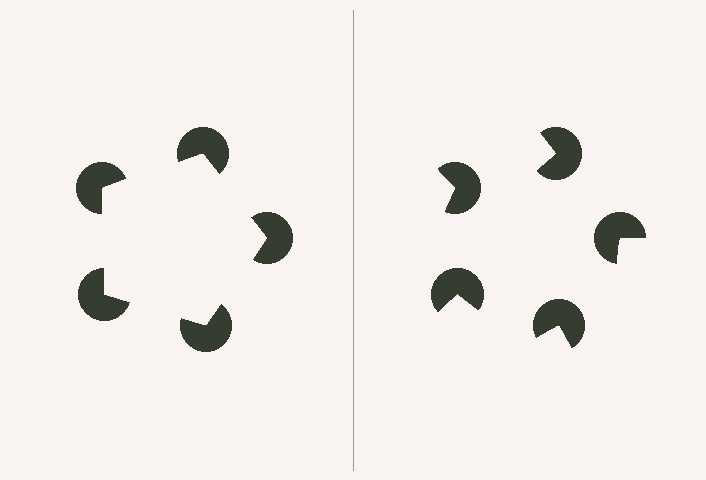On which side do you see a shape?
An illusory pentagon appears on the left side. On the right side the wedge cuts are rotated, so no coherent shape forms.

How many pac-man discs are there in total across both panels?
10 — 5 on each side.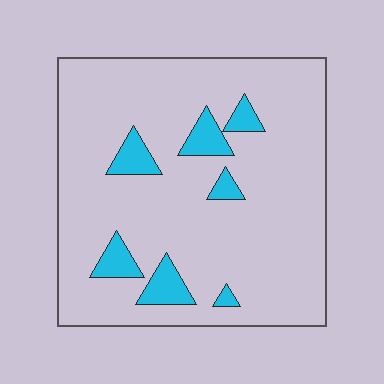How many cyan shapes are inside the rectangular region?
7.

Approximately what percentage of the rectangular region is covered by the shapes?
Approximately 10%.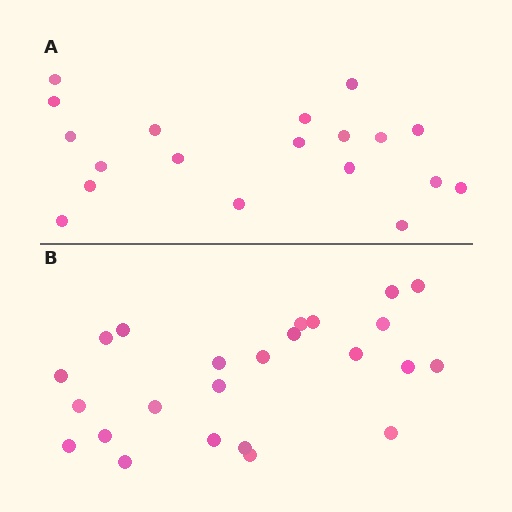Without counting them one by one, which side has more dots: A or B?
Region B (the bottom region) has more dots.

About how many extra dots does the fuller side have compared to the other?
Region B has about 5 more dots than region A.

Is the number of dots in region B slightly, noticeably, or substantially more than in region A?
Region B has noticeably more, but not dramatically so. The ratio is roughly 1.3 to 1.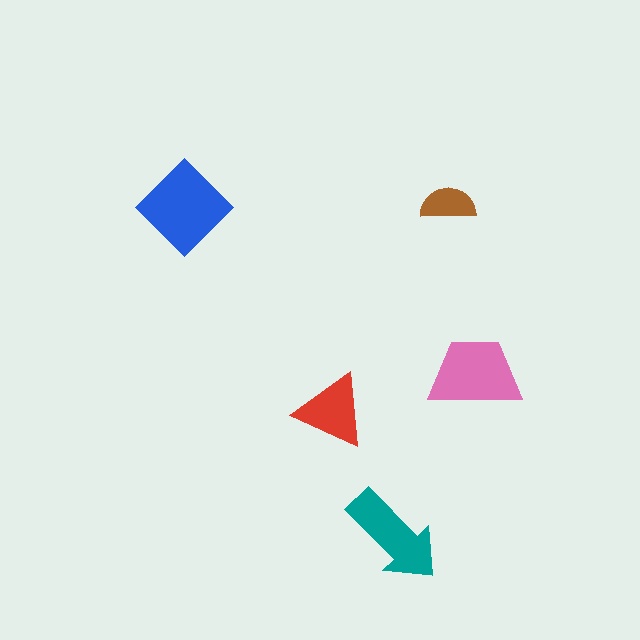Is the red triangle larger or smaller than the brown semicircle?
Larger.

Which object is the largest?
The blue diamond.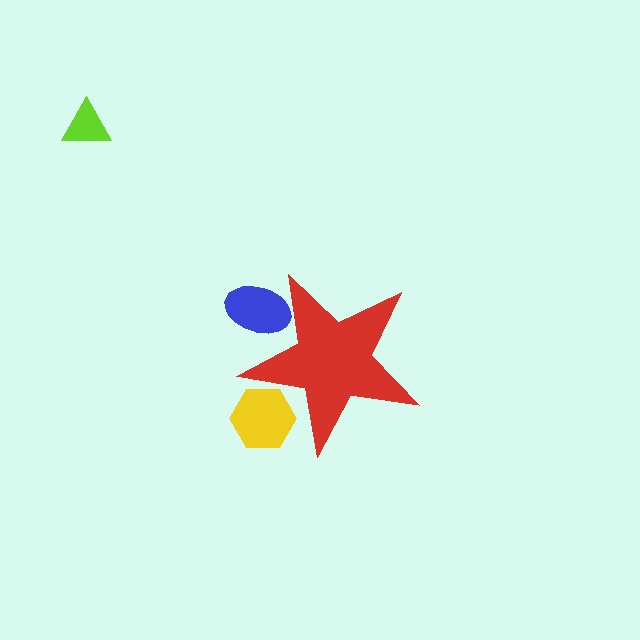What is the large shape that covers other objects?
A red star.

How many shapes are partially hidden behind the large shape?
2 shapes are partially hidden.